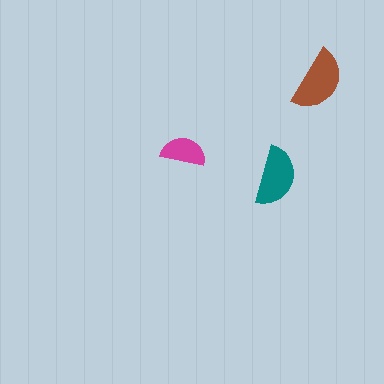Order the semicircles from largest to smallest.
the brown one, the teal one, the magenta one.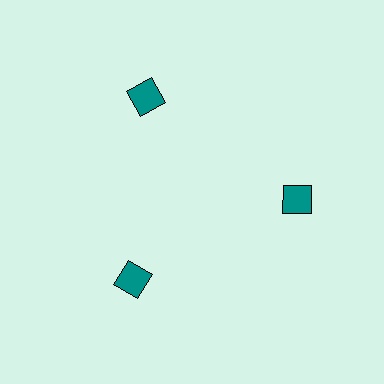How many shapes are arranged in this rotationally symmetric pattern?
There are 3 shapes, arranged in 3 groups of 1.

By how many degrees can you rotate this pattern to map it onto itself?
The pattern maps onto itself every 120 degrees of rotation.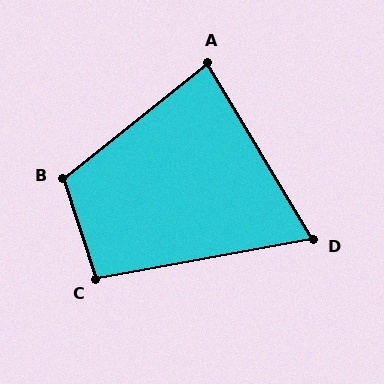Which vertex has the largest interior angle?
B, at approximately 110 degrees.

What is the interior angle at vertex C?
Approximately 98 degrees (obtuse).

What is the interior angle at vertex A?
Approximately 82 degrees (acute).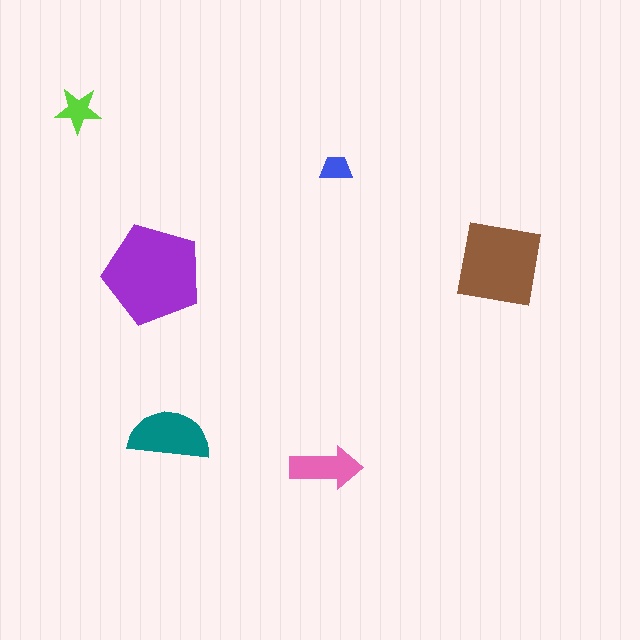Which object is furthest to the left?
The lime star is leftmost.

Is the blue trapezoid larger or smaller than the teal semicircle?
Smaller.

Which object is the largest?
The purple pentagon.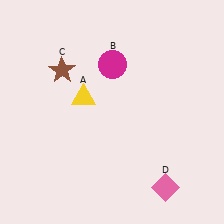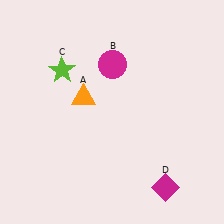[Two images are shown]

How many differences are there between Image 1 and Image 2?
There are 3 differences between the two images.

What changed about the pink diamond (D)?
In Image 1, D is pink. In Image 2, it changed to magenta.